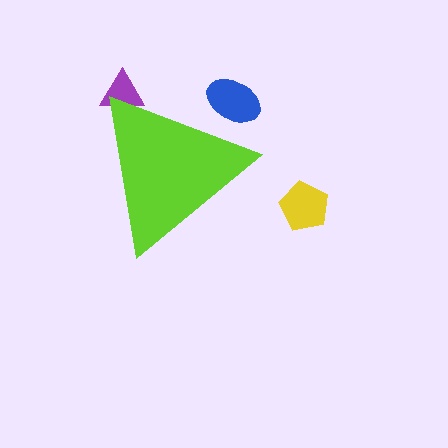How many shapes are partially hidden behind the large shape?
2 shapes are partially hidden.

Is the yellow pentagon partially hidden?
No, the yellow pentagon is fully visible.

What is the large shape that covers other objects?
A lime triangle.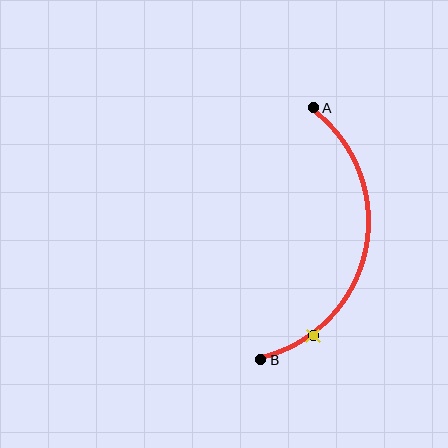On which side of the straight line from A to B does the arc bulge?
The arc bulges to the right of the straight line connecting A and B.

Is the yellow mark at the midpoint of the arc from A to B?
No. The yellow mark lies on the arc but is closer to endpoint B. The arc midpoint would be at the point on the curve equidistant along the arc from both A and B.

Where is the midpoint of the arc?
The arc midpoint is the point on the curve farthest from the straight line joining A and B. It sits to the right of that line.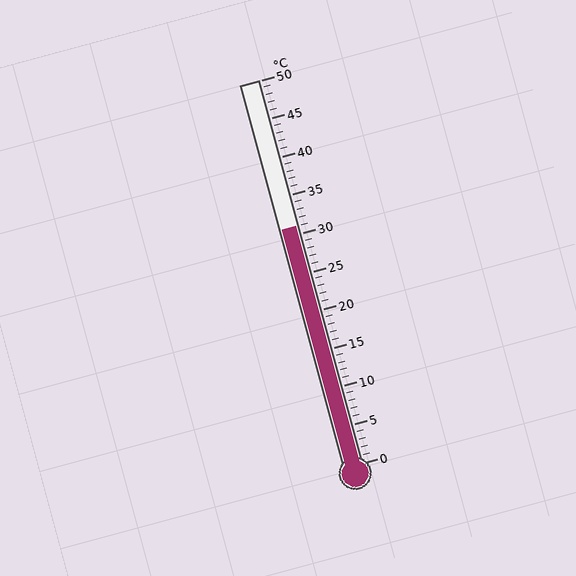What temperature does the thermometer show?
The thermometer shows approximately 31°C.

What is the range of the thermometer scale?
The thermometer scale ranges from 0°C to 50°C.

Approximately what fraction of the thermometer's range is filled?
The thermometer is filled to approximately 60% of its range.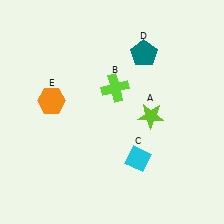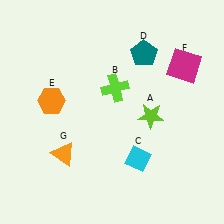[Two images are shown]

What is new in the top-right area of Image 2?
A magenta square (F) was added in the top-right area of Image 2.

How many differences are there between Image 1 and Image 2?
There are 2 differences between the two images.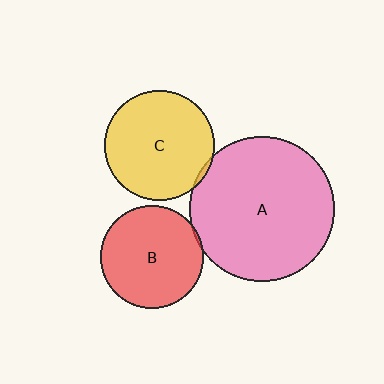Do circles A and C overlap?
Yes.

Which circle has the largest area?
Circle A (pink).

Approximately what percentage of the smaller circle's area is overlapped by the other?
Approximately 5%.